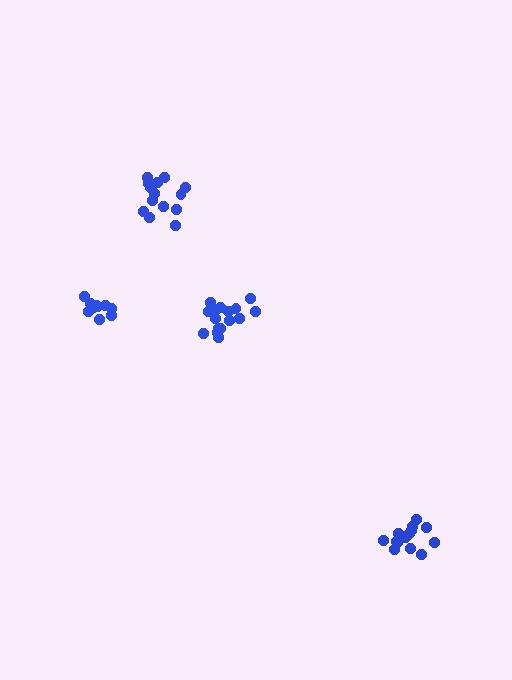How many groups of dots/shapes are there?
There are 4 groups.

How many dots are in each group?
Group 1: 17 dots, Group 2: 14 dots, Group 3: 12 dots, Group 4: 14 dots (57 total).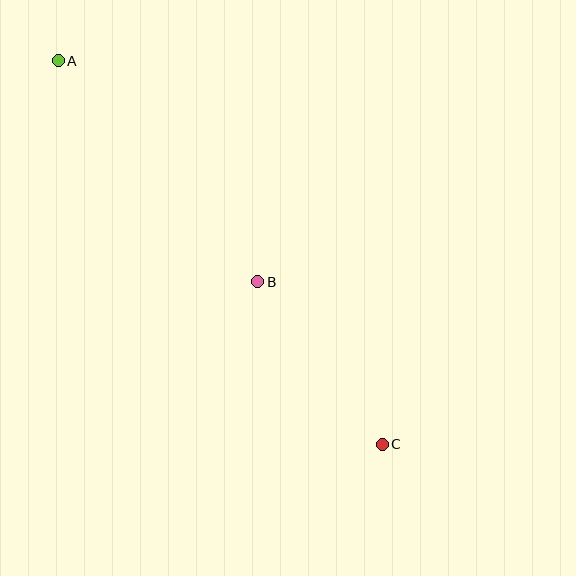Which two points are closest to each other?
Points B and C are closest to each other.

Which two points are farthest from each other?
Points A and C are farthest from each other.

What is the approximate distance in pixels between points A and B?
The distance between A and B is approximately 298 pixels.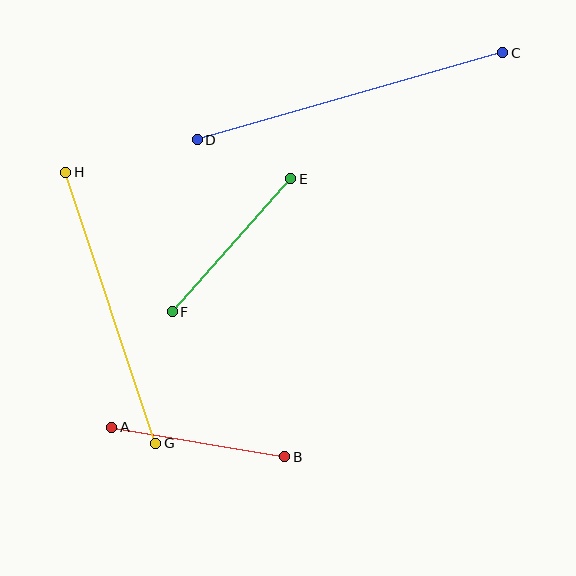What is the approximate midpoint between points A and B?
The midpoint is at approximately (198, 442) pixels.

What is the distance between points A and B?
The distance is approximately 175 pixels.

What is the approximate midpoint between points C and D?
The midpoint is at approximately (350, 96) pixels.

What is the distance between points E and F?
The distance is approximately 178 pixels.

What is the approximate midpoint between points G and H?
The midpoint is at approximately (111, 308) pixels.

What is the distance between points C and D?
The distance is approximately 318 pixels.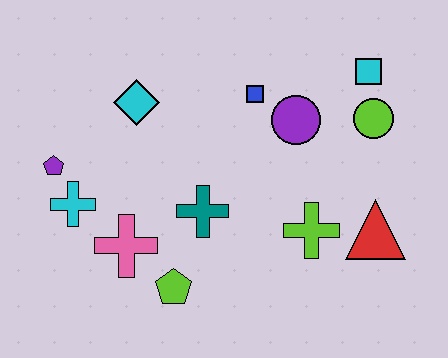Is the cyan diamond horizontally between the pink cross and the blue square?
Yes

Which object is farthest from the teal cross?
The cyan square is farthest from the teal cross.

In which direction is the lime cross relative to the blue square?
The lime cross is below the blue square.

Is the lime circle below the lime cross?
No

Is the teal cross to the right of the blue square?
No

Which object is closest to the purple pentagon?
The cyan cross is closest to the purple pentagon.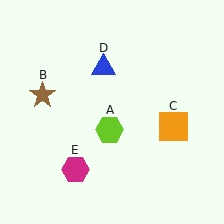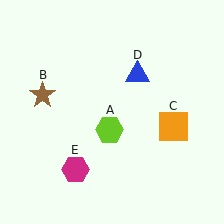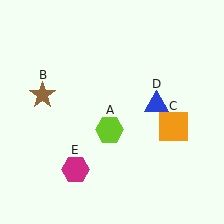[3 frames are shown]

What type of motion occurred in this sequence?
The blue triangle (object D) rotated clockwise around the center of the scene.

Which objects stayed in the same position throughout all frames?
Lime hexagon (object A) and brown star (object B) and orange square (object C) and magenta hexagon (object E) remained stationary.